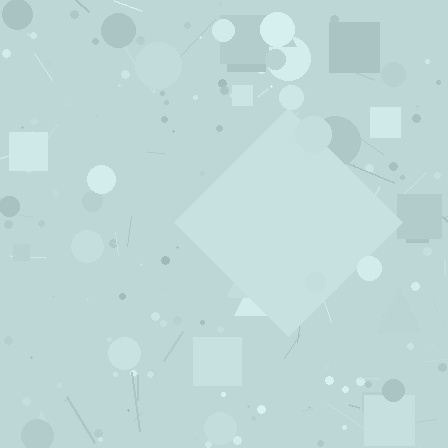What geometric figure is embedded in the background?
A diamond is embedded in the background.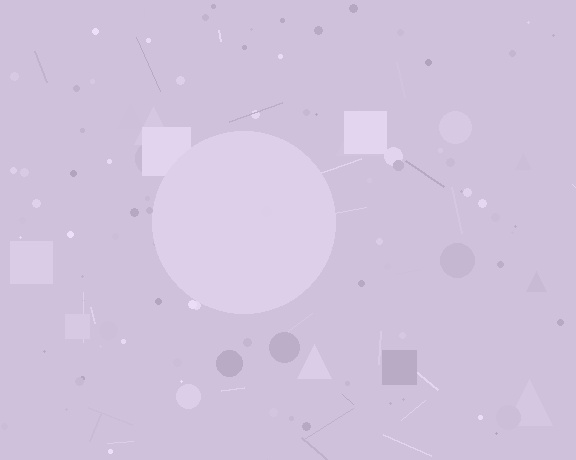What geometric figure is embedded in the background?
A circle is embedded in the background.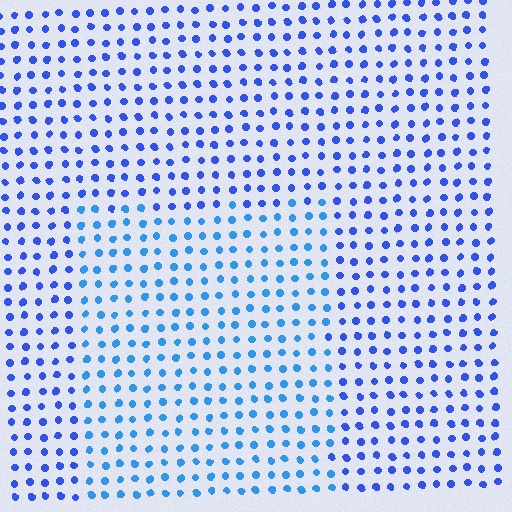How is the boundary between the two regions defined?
The boundary is defined purely by a slight shift in hue (about 23 degrees). Spacing, size, and orientation are identical on both sides.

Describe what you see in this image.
The image is filled with small blue elements in a uniform arrangement. A rectangle-shaped region is visible where the elements are tinted to a slightly different hue, forming a subtle color boundary.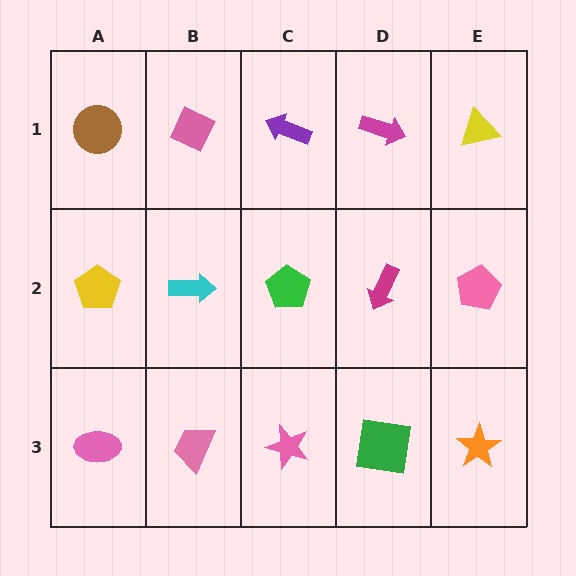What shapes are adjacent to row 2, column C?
A purple arrow (row 1, column C), a pink star (row 3, column C), a cyan arrow (row 2, column B), a magenta arrow (row 2, column D).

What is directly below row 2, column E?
An orange star.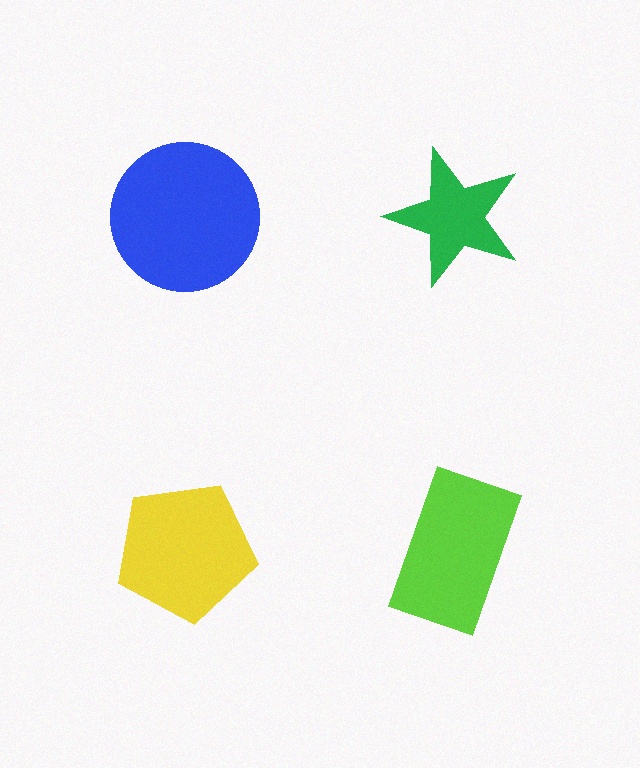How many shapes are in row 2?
2 shapes.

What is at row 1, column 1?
A blue circle.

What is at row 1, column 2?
A green star.